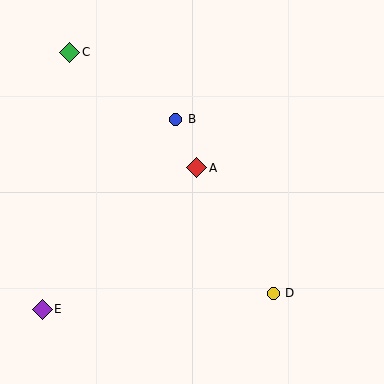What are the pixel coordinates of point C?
Point C is at (70, 52).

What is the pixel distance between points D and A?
The distance between D and A is 147 pixels.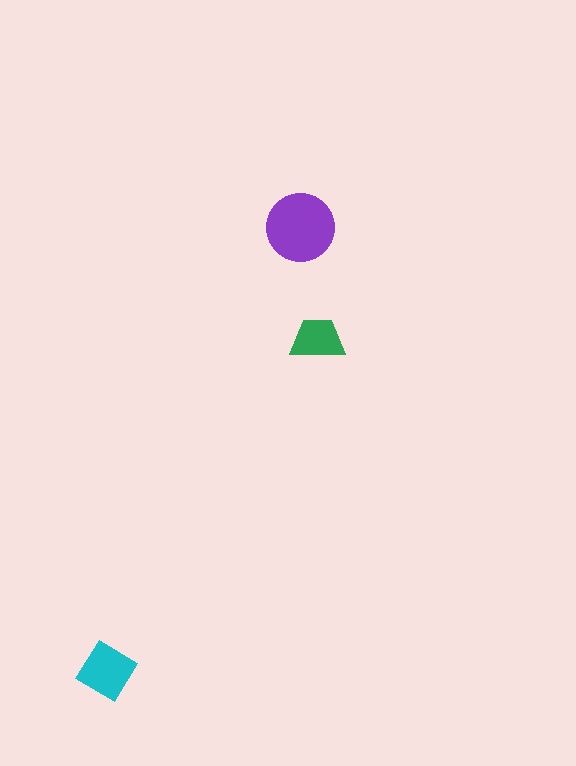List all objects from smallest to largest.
The green trapezoid, the cyan diamond, the purple circle.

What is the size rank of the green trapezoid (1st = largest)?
3rd.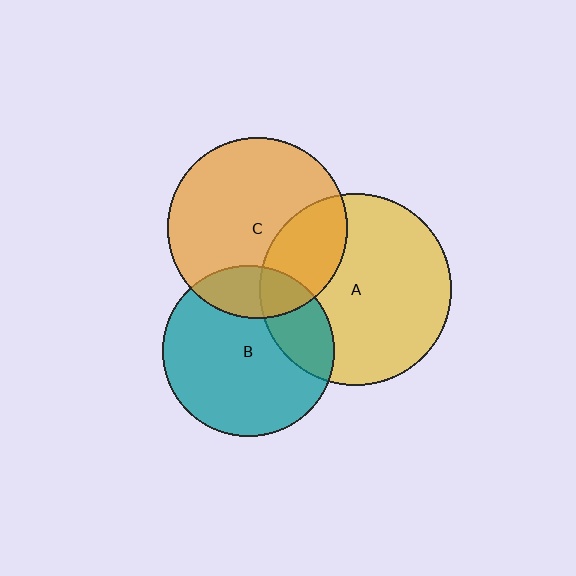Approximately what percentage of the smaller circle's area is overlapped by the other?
Approximately 25%.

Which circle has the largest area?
Circle A (yellow).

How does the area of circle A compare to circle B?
Approximately 1.3 times.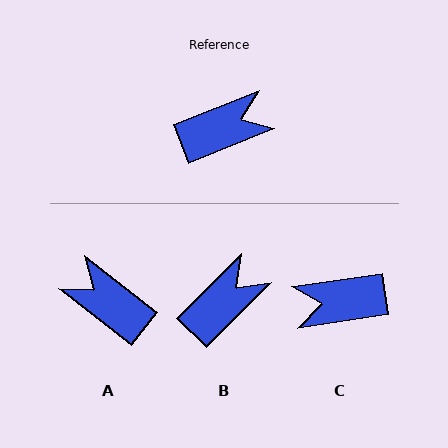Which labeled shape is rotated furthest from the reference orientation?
C, about 167 degrees away.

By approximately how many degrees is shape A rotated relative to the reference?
Approximately 120 degrees counter-clockwise.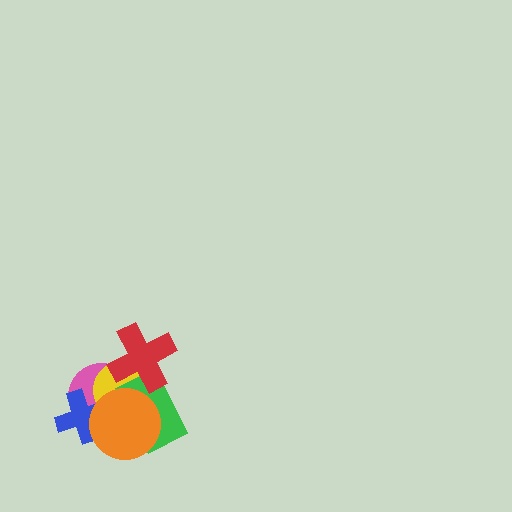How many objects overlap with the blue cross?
3 objects overlap with the blue cross.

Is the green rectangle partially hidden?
Yes, it is partially covered by another shape.